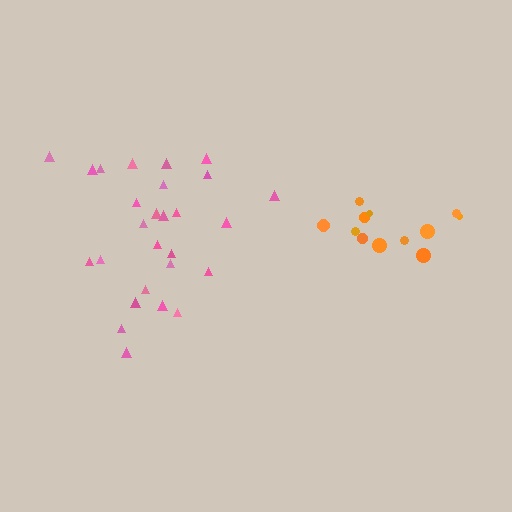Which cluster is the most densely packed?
Orange.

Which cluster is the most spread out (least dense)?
Pink.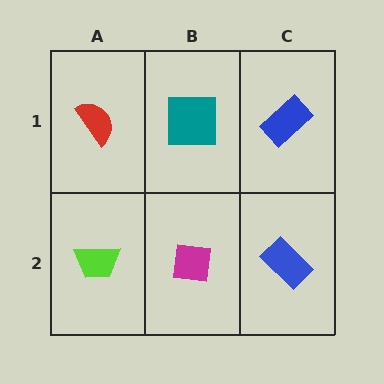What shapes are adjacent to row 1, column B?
A magenta square (row 2, column B), a red semicircle (row 1, column A), a blue rectangle (row 1, column C).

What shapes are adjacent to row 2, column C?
A blue rectangle (row 1, column C), a magenta square (row 2, column B).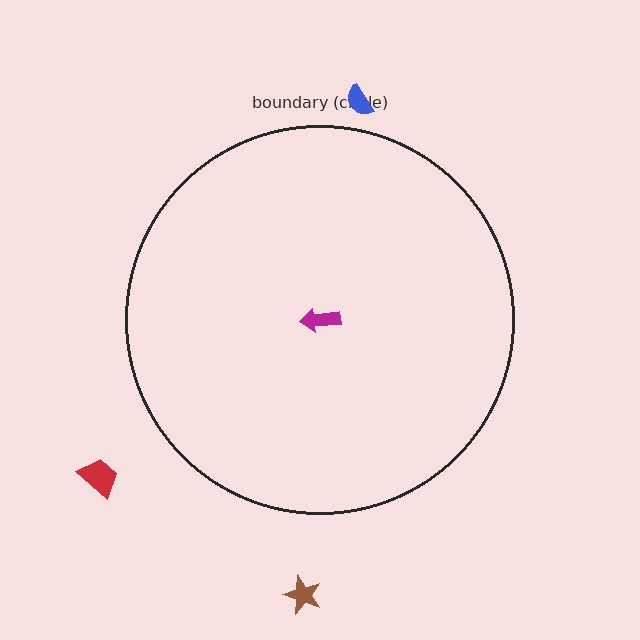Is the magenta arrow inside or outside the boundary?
Inside.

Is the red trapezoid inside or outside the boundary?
Outside.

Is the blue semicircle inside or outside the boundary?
Outside.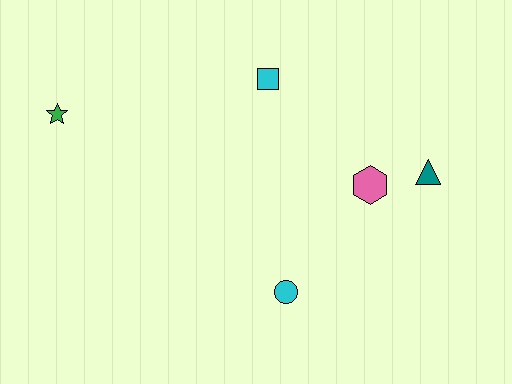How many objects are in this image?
There are 5 objects.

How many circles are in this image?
There is 1 circle.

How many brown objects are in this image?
There are no brown objects.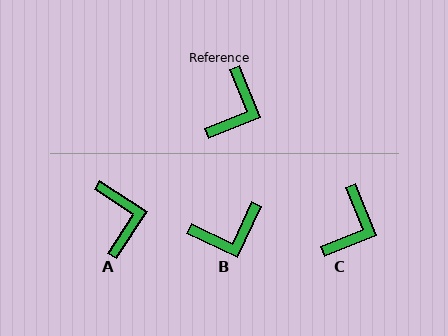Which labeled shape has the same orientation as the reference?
C.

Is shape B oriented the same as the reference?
No, it is off by about 47 degrees.